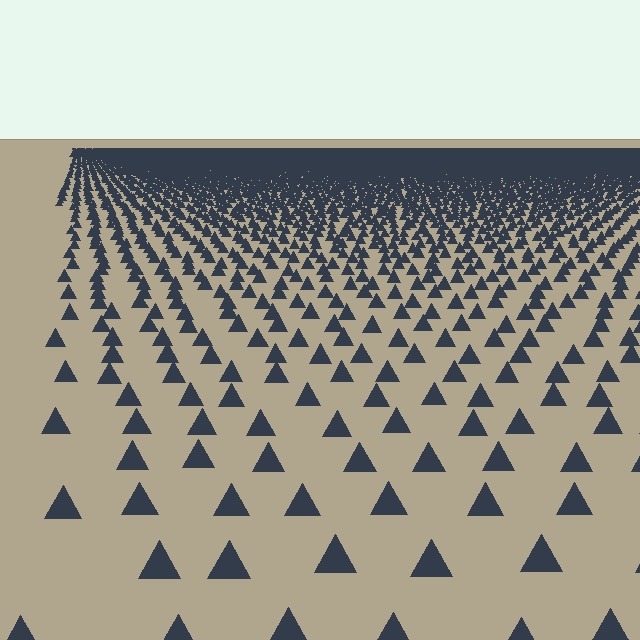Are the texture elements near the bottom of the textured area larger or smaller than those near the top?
Larger. Near the bottom, elements are closer to the viewer and appear at a bigger on-screen size.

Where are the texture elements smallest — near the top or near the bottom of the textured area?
Near the top.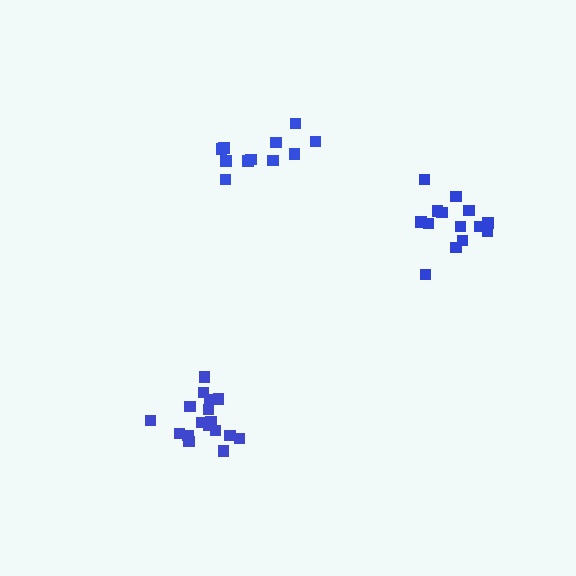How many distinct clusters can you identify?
There are 3 distinct clusters.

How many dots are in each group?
Group 1: 17 dots, Group 2: 14 dots, Group 3: 12 dots (43 total).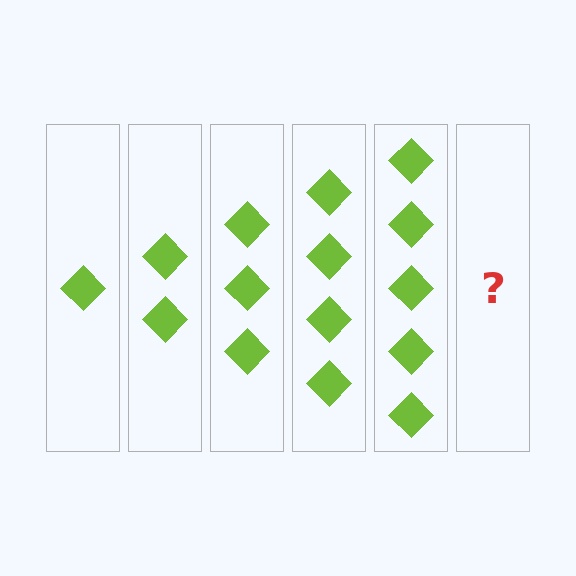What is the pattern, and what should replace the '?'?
The pattern is that each step adds one more diamond. The '?' should be 6 diamonds.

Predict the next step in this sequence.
The next step is 6 diamonds.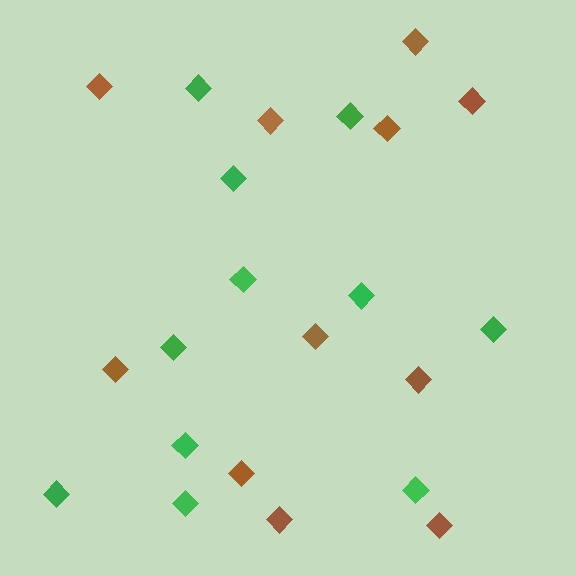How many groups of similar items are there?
There are 2 groups: one group of green diamonds (11) and one group of brown diamonds (11).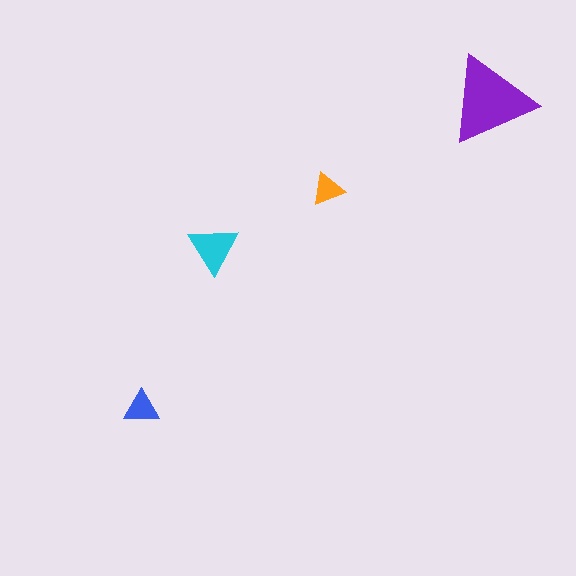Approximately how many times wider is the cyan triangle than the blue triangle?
About 1.5 times wider.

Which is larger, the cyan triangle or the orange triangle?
The cyan one.